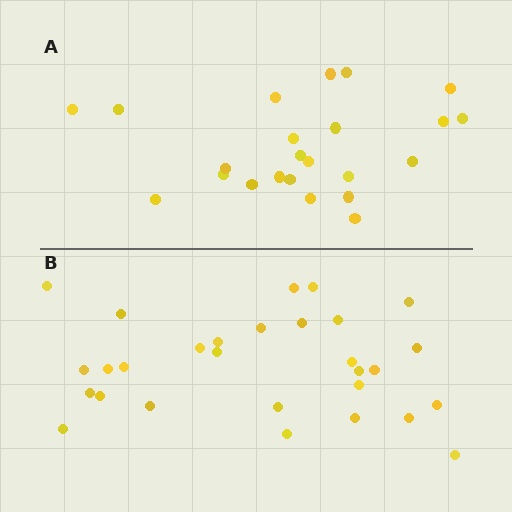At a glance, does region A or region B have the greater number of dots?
Region B (the bottom region) has more dots.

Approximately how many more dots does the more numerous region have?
Region B has about 6 more dots than region A.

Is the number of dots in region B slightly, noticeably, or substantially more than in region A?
Region B has noticeably more, but not dramatically so. The ratio is roughly 1.3 to 1.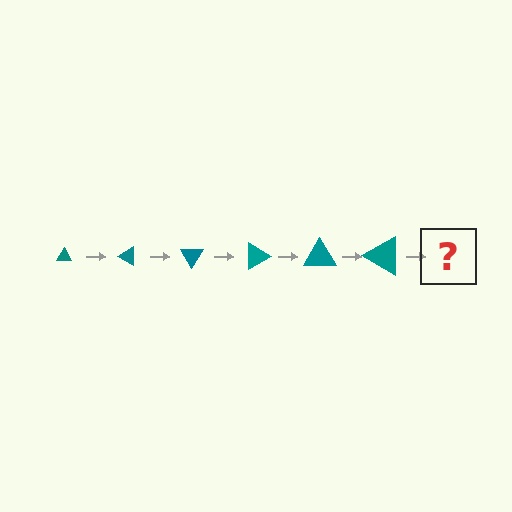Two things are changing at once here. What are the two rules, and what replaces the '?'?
The two rules are that the triangle grows larger each step and it rotates 30 degrees each step. The '?' should be a triangle, larger than the previous one and rotated 180 degrees from the start.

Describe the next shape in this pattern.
It should be a triangle, larger than the previous one and rotated 180 degrees from the start.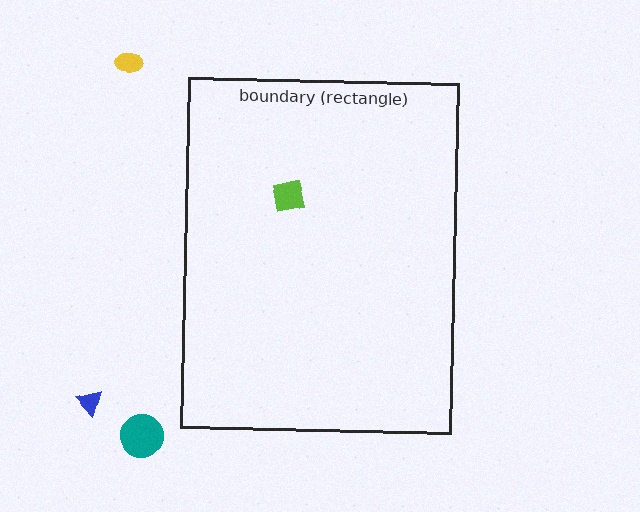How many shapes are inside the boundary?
1 inside, 3 outside.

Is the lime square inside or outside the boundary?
Inside.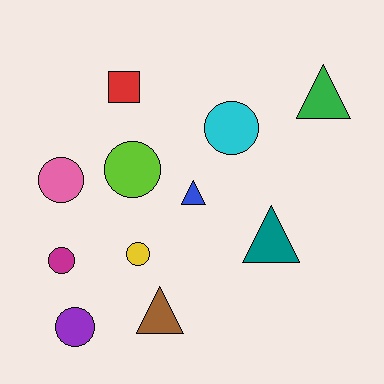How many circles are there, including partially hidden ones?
There are 6 circles.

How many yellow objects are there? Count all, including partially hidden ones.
There is 1 yellow object.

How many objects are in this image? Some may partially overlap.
There are 11 objects.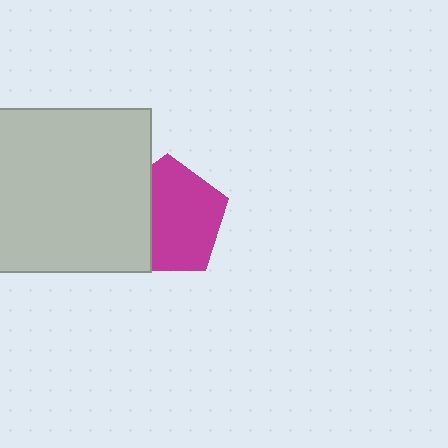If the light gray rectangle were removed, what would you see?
You would see the complete magenta pentagon.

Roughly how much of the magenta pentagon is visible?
Most of it is visible (roughly 68%).